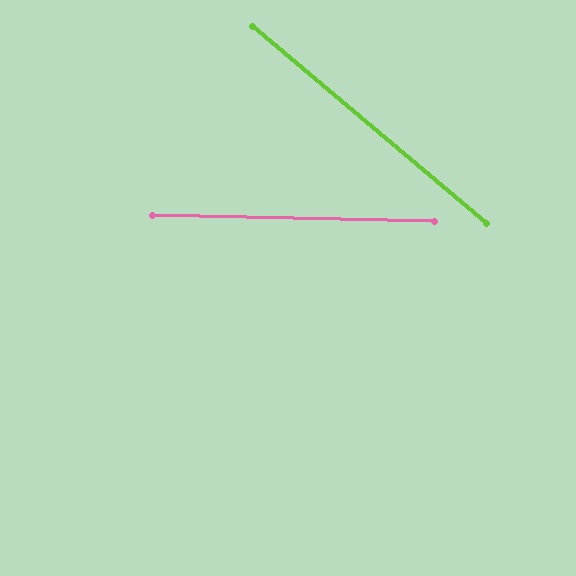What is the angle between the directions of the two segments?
Approximately 39 degrees.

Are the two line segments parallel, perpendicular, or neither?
Neither parallel nor perpendicular — they differ by about 39°.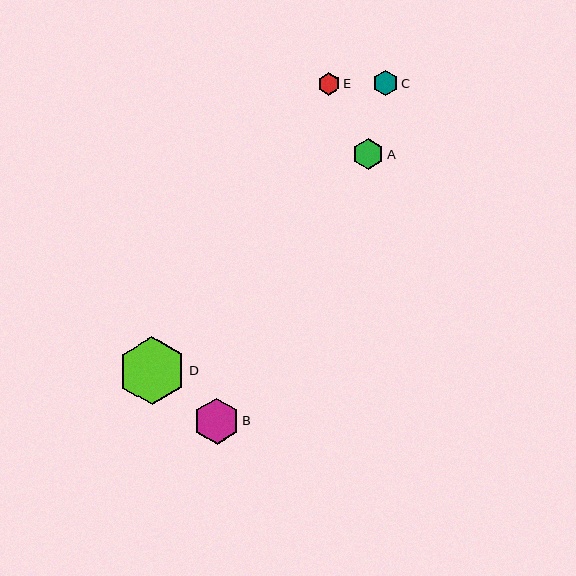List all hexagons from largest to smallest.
From largest to smallest: D, B, A, C, E.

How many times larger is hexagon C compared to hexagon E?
Hexagon C is approximately 1.1 times the size of hexagon E.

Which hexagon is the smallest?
Hexagon E is the smallest with a size of approximately 23 pixels.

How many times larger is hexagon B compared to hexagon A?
Hexagon B is approximately 1.5 times the size of hexagon A.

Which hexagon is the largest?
Hexagon D is the largest with a size of approximately 68 pixels.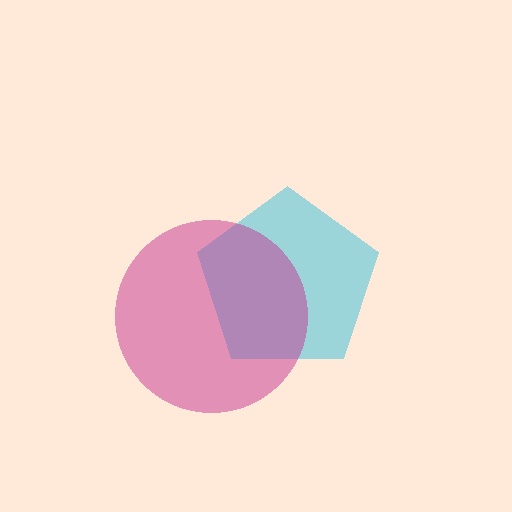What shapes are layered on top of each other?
The layered shapes are: a cyan pentagon, a magenta circle.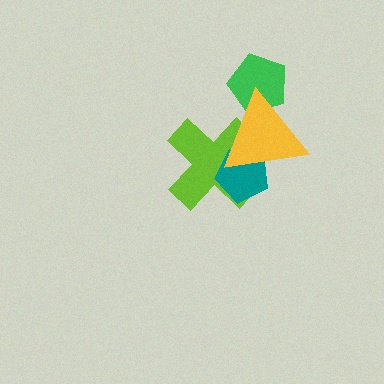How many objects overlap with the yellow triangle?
3 objects overlap with the yellow triangle.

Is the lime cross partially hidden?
Yes, it is partially covered by another shape.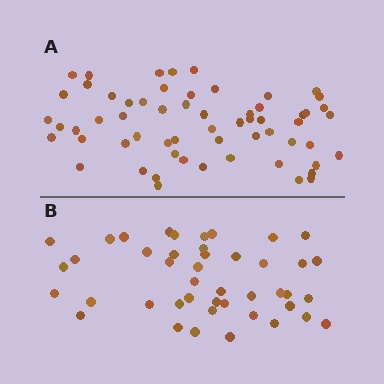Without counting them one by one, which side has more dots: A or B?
Region A (the top region) has more dots.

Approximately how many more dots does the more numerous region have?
Region A has approximately 15 more dots than region B.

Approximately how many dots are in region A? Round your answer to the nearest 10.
About 60 dots.